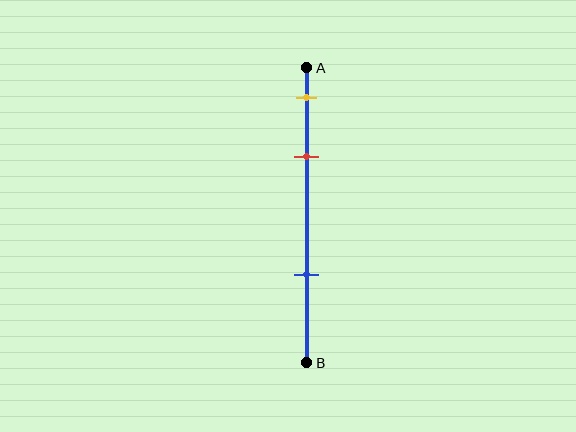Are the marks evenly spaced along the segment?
No, the marks are not evenly spaced.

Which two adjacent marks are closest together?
The yellow and red marks are the closest adjacent pair.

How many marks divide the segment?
There are 3 marks dividing the segment.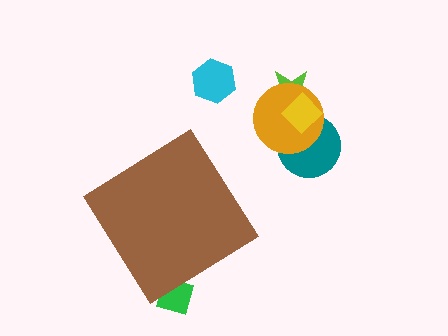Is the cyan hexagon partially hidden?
No, the cyan hexagon is fully visible.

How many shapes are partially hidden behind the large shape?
1 shape is partially hidden.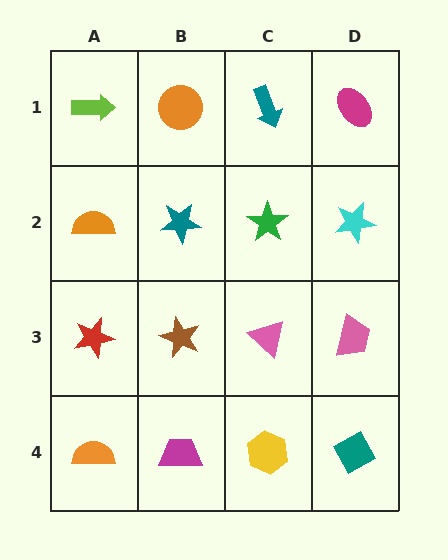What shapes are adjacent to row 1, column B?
A teal star (row 2, column B), a lime arrow (row 1, column A), a teal arrow (row 1, column C).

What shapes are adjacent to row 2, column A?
A lime arrow (row 1, column A), a red star (row 3, column A), a teal star (row 2, column B).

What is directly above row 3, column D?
A cyan star.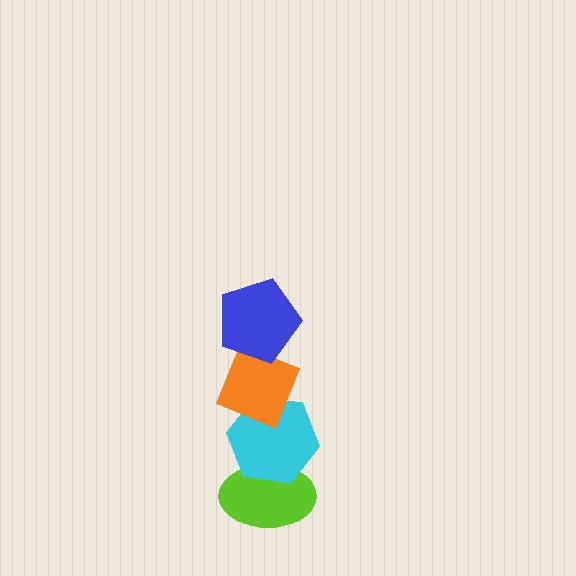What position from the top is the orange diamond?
The orange diamond is 2nd from the top.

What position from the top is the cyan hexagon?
The cyan hexagon is 3rd from the top.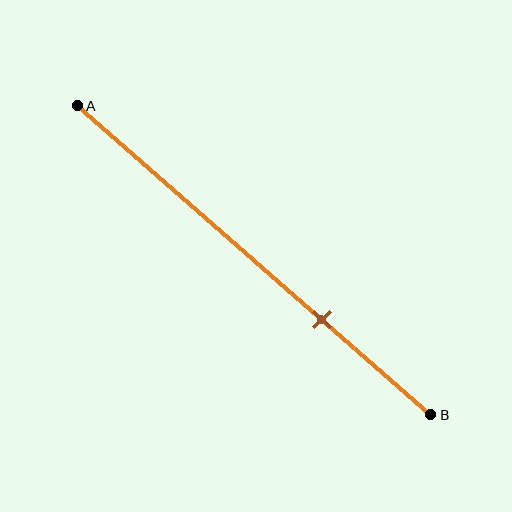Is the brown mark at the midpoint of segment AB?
No, the mark is at about 70% from A, not at the 50% midpoint.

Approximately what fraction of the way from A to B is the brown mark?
The brown mark is approximately 70% of the way from A to B.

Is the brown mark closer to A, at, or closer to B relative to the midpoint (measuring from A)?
The brown mark is closer to point B than the midpoint of segment AB.